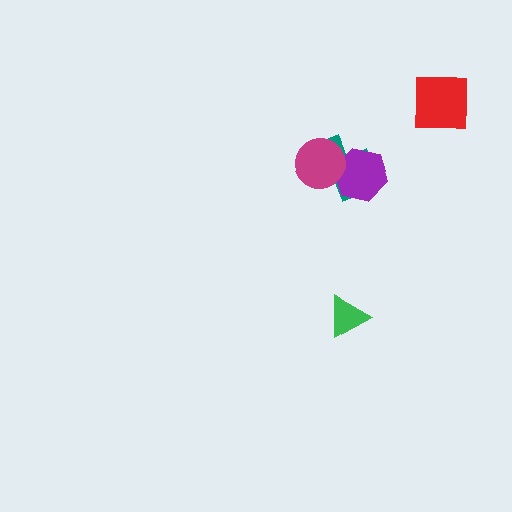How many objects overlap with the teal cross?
2 objects overlap with the teal cross.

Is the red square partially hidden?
No, no other shape covers it.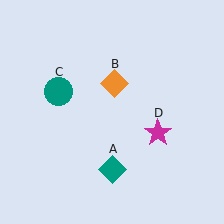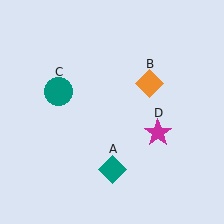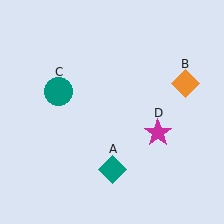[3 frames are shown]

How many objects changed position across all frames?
1 object changed position: orange diamond (object B).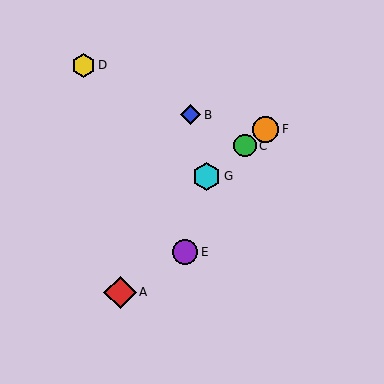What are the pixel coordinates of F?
Object F is at (266, 129).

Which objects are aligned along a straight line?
Objects C, F, G are aligned along a straight line.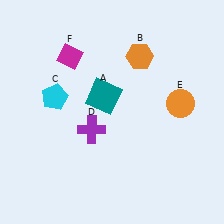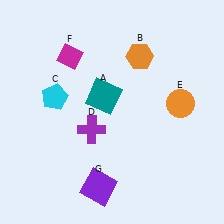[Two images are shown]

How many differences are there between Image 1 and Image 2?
There is 1 difference between the two images.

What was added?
A purple square (G) was added in Image 2.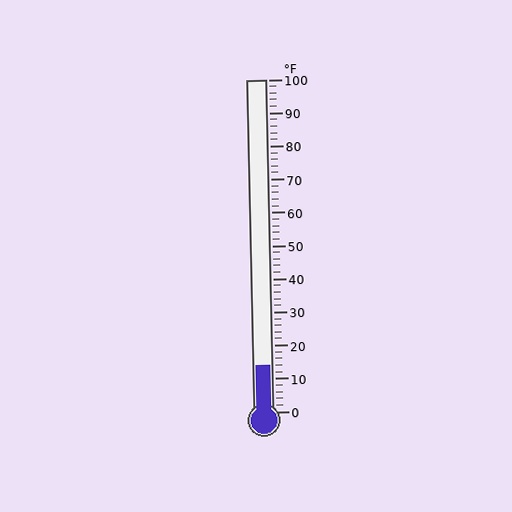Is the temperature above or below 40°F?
The temperature is below 40°F.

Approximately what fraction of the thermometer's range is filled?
The thermometer is filled to approximately 15% of its range.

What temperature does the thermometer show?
The thermometer shows approximately 14°F.